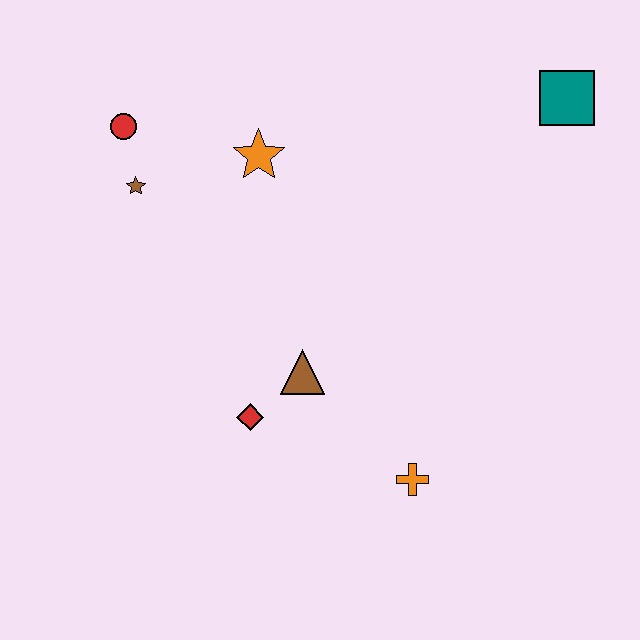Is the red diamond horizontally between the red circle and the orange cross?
Yes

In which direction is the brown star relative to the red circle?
The brown star is below the red circle.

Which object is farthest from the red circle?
The orange cross is farthest from the red circle.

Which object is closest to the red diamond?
The brown triangle is closest to the red diamond.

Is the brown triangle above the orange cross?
Yes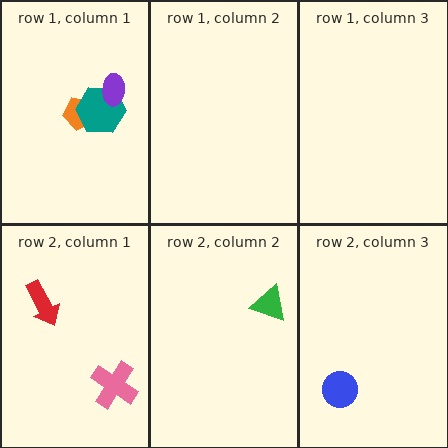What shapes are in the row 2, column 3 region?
The blue circle.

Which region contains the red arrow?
The row 2, column 1 region.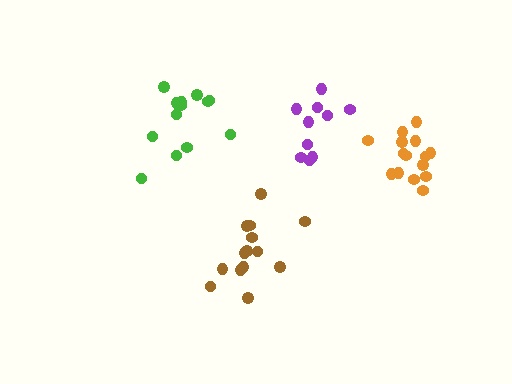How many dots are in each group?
Group 1: 15 dots, Group 2: 13 dots, Group 3: 14 dots, Group 4: 10 dots (52 total).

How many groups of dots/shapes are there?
There are 4 groups.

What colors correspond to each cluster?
The clusters are colored: orange, green, brown, purple.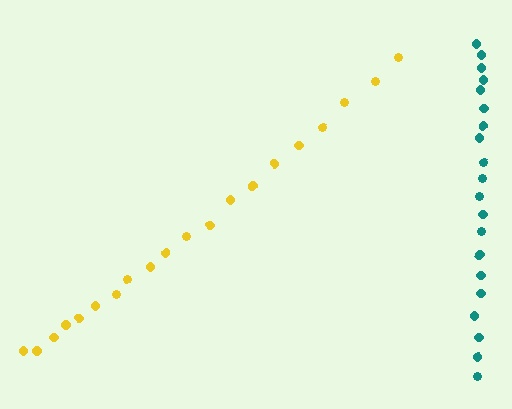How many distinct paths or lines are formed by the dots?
There are 2 distinct paths.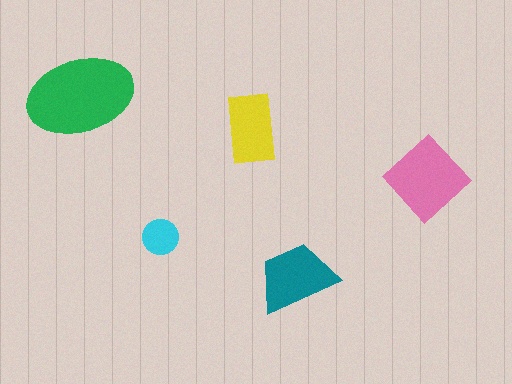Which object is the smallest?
The cyan circle.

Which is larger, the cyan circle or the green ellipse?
The green ellipse.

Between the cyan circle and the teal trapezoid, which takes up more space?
The teal trapezoid.